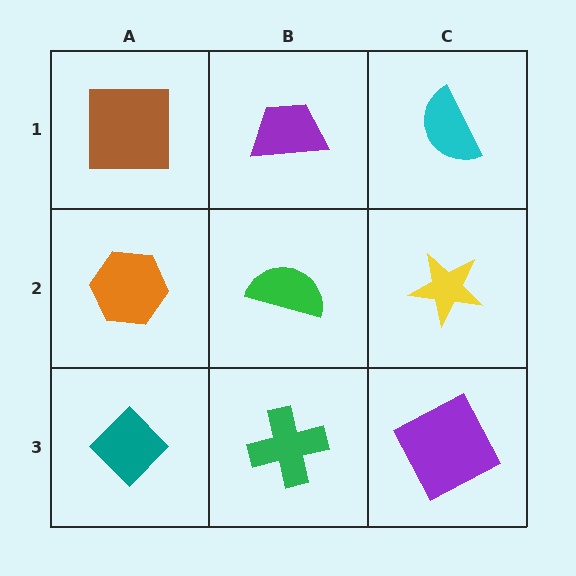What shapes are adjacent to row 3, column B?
A green semicircle (row 2, column B), a teal diamond (row 3, column A), a purple square (row 3, column C).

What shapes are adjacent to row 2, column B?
A purple trapezoid (row 1, column B), a green cross (row 3, column B), an orange hexagon (row 2, column A), a yellow star (row 2, column C).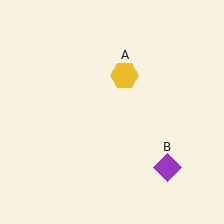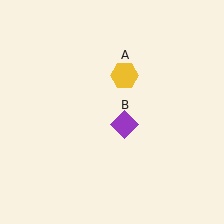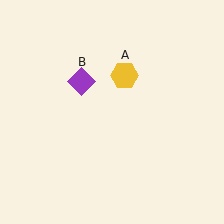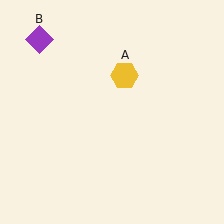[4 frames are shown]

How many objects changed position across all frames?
1 object changed position: purple diamond (object B).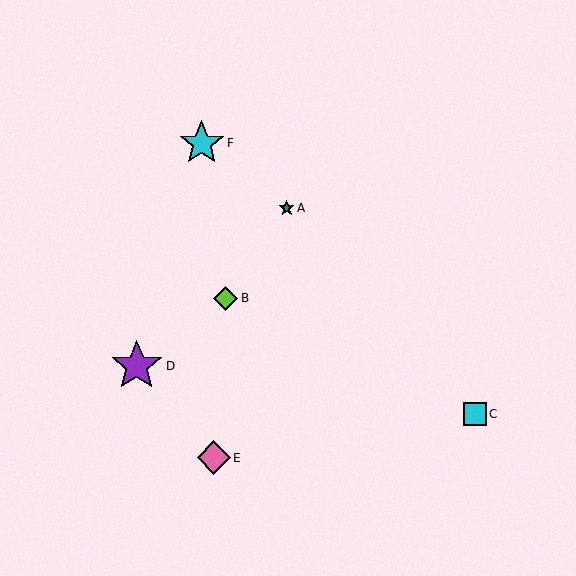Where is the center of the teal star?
The center of the teal star is at (287, 208).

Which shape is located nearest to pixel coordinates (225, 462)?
The pink diamond (labeled E) at (214, 458) is nearest to that location.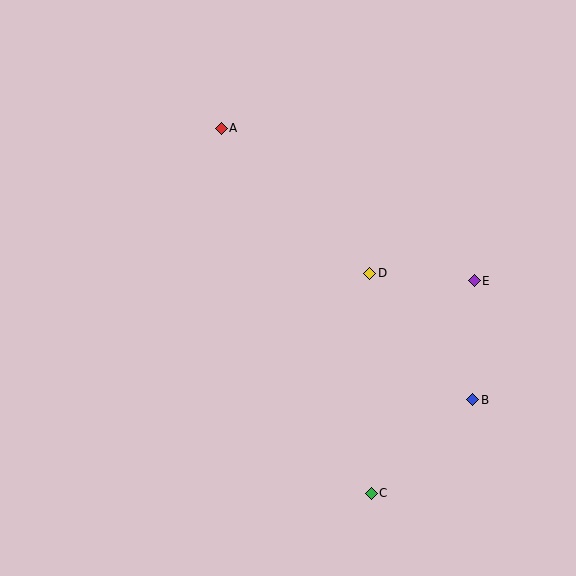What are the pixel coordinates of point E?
Point E is at (474, 281).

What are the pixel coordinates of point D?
Point D is at (370, 273).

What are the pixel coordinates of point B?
Point B is at (473, 400).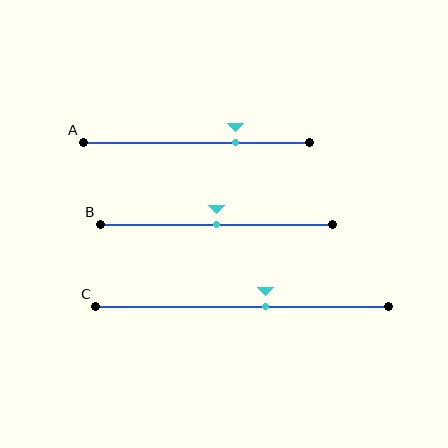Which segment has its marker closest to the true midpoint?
Segment B has its marker closest to the true midpoint.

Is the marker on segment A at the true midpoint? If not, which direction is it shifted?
No, the marker on segment A is shifted to the right by about 17% of the segment length.